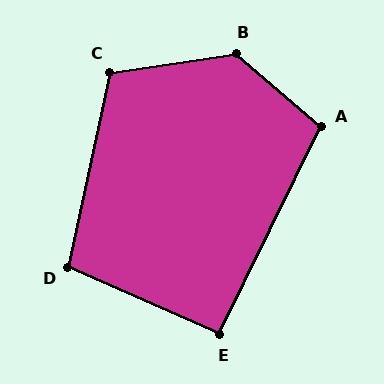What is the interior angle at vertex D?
Approximately 102 degrees (obtuse).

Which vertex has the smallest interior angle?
E, at approximately 92 degrees.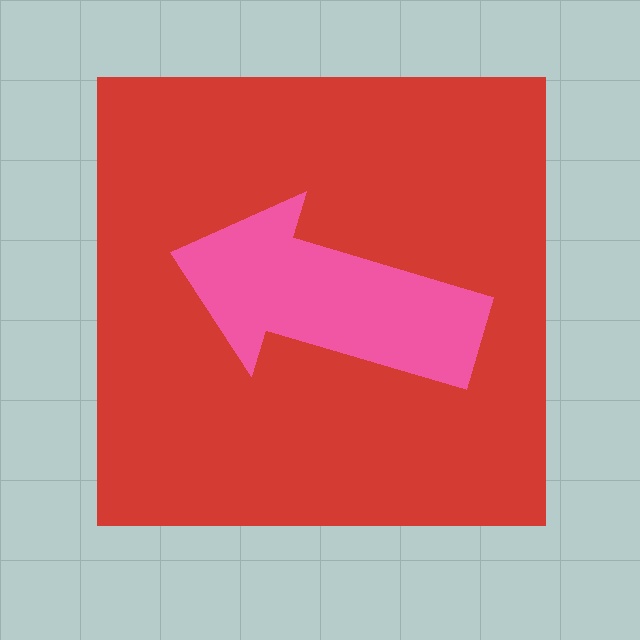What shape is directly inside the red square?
The pink arrow.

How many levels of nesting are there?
2.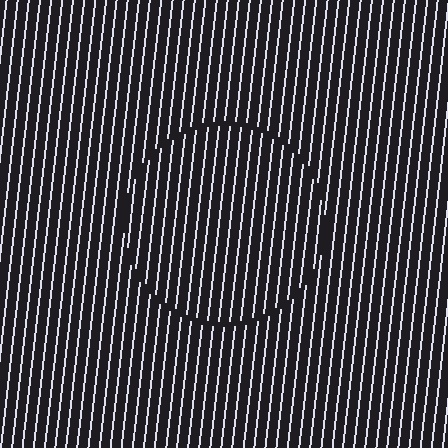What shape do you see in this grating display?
An illusory circle. The interior of the shape contains the same grating, shifted by half a period — the contour is defined by the phase discontinuity where line-ends from the inner and outer gratings abut.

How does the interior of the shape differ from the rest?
The interior of the shape contains the same grating, shifted by half a period — the contour is defined by the phase discontinuity where line-ends from the inner and outer gratings abut.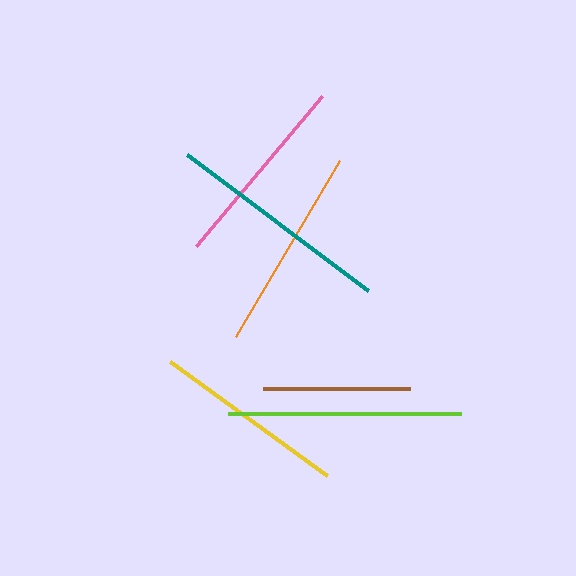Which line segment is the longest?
The lime line is the longest at approximately 234 pixels.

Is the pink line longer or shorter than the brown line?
The pink line is longer than the brown line.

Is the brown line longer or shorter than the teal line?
The teal line is longer than the brown line.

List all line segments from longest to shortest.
From longest to shortest: lime, teal, orange, pink, yellow, brown.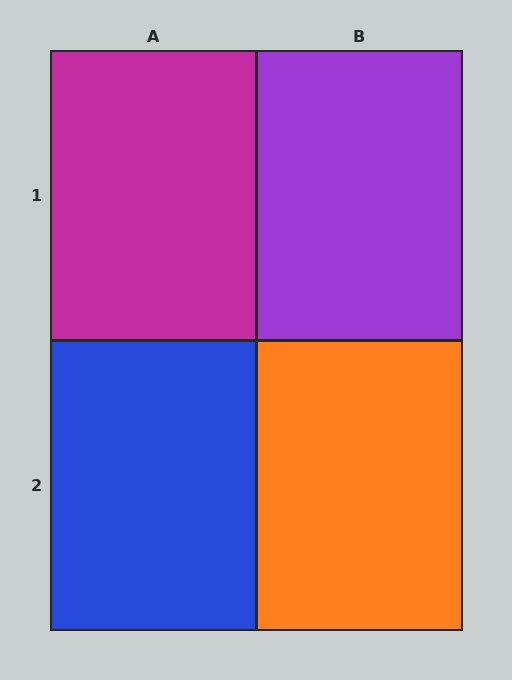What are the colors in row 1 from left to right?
Magenta, purple.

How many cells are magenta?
1 cell is magenta.